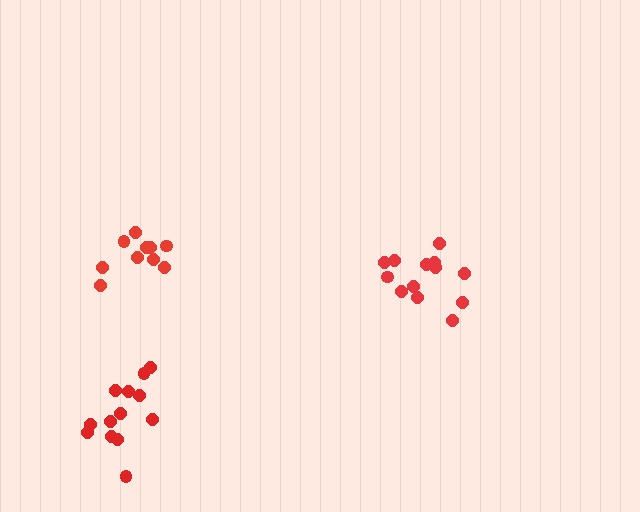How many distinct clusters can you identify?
There are 3 distinct clusters.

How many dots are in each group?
Group 1: 10 dots, Group 2: 13 dots, Group 3: 13 dots (36 total).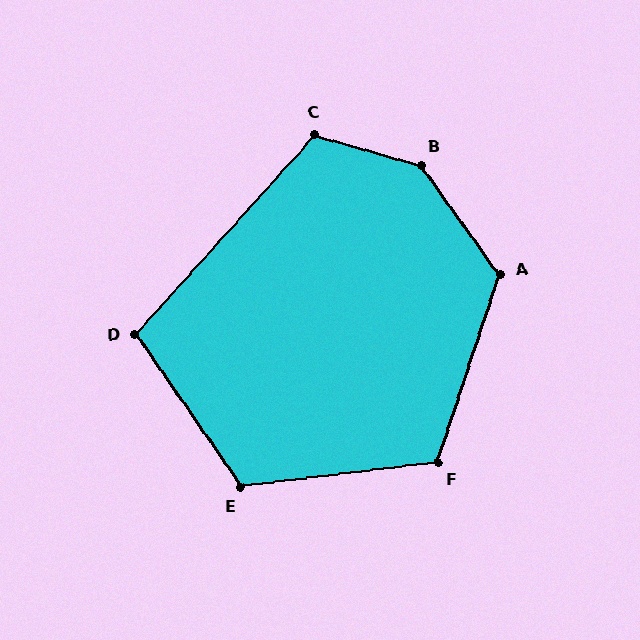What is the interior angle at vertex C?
Approximately 116 degrees (obtuse).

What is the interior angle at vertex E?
Approximately 117 degrees (obtuse).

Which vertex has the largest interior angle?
B, at approximately 141 degrees.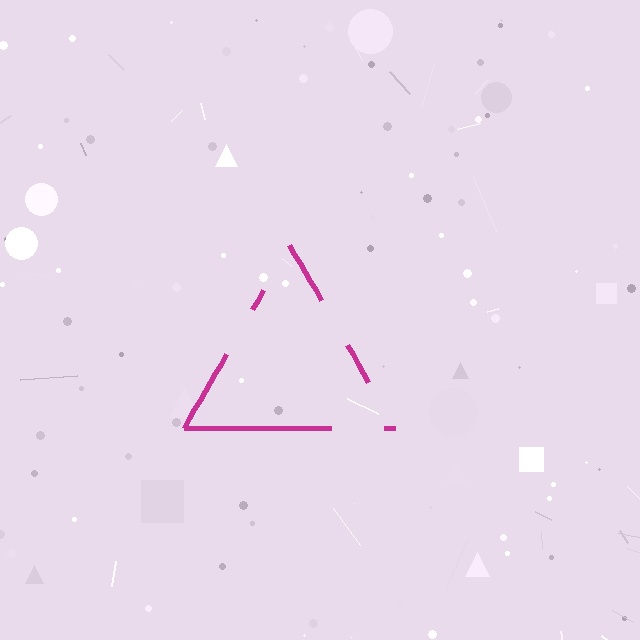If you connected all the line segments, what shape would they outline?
They would outline a triangle.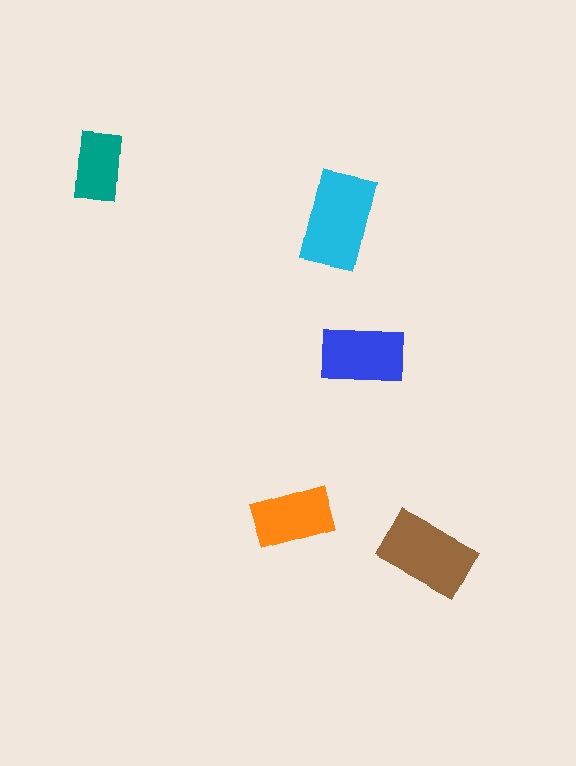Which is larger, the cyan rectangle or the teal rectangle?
The cyan one.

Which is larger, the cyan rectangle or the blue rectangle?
The cyan one.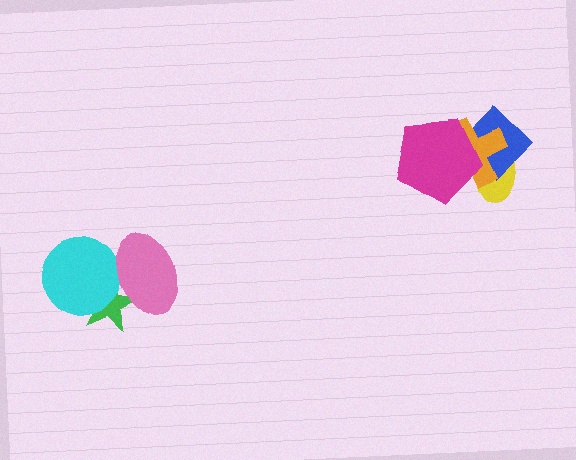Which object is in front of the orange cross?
The magenta pentagon is in front of the orange cross.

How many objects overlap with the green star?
2 objects overlap with the green star.